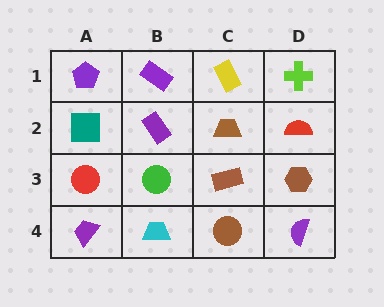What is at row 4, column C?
A brown circle.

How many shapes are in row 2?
4 shapes.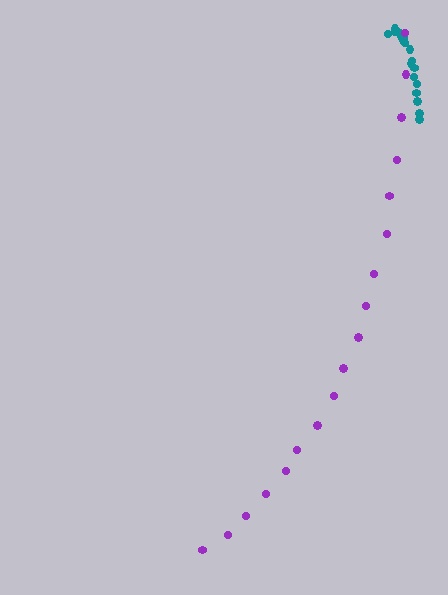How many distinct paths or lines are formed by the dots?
There are 2 distinct paths.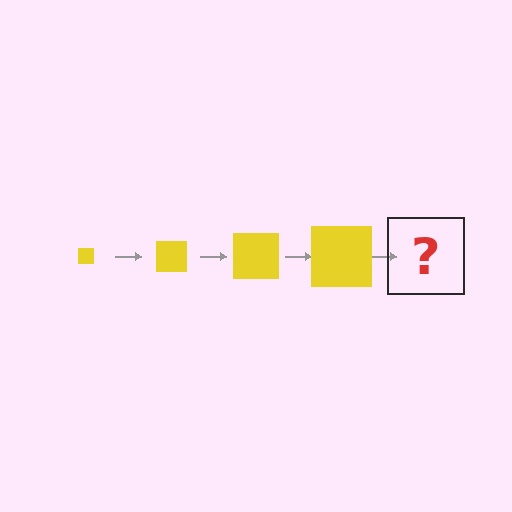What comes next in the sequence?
The next element should be a yellow square, larger than the previous one.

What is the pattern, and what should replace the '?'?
The pattern is that the square gets progressively larger each step. The '?' should be a yellow square, larger than the previous one.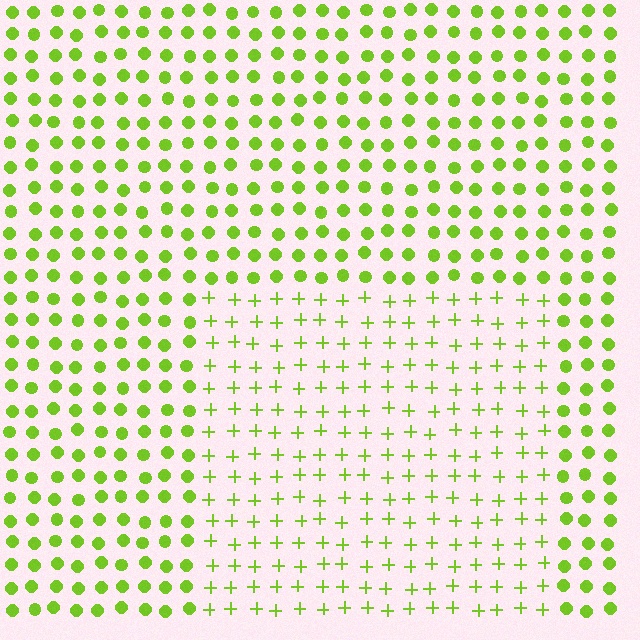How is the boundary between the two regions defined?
The boundary is defined by a change in element shape: plus signs inside vs. circles outside. All elements share the same color and spacing.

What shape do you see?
I see a rectangle.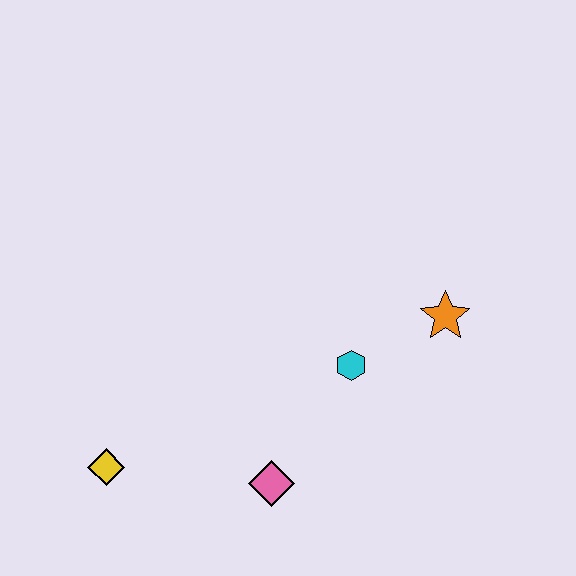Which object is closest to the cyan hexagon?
The orange star is closest to the cyan hexagon.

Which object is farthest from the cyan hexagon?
The yellow diamond is farthest from the cyan hexagon.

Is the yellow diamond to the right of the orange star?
No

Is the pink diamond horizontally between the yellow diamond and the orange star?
Yes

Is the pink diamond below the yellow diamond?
Yes